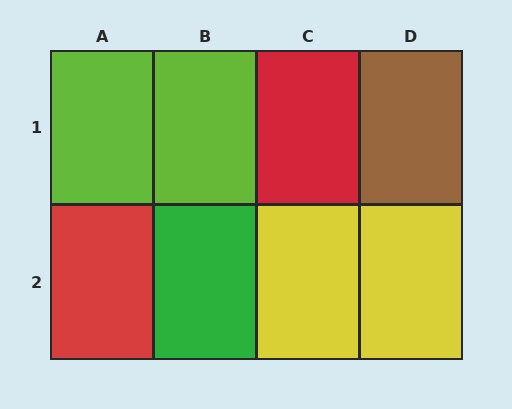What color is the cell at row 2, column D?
Yellow.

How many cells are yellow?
2 cells are yellow.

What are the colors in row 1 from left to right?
Lime, lime, red, brown.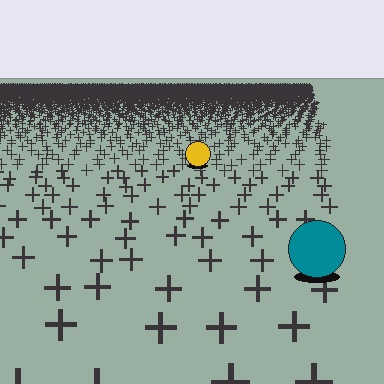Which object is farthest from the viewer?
The yellow circle is farthest from the viewer. It appears smaller and the ground texture around it is denser.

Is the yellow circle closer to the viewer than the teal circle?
No. The teal circle is closer — you can tell from the texture gradient: the ground texture is coarser near it.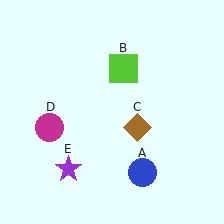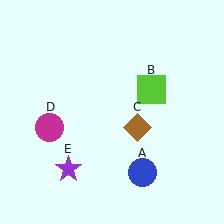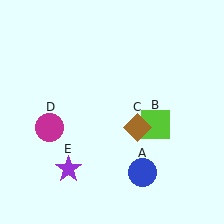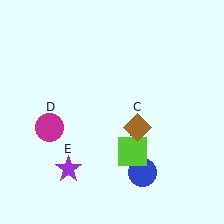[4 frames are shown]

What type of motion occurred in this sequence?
The lime square (object B) rotated clockwise around the center of the scene.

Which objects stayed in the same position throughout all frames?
Blue circle (object A) and brown diamond (object C) and magenta circle (object D) and purple star (object E) remained stationary.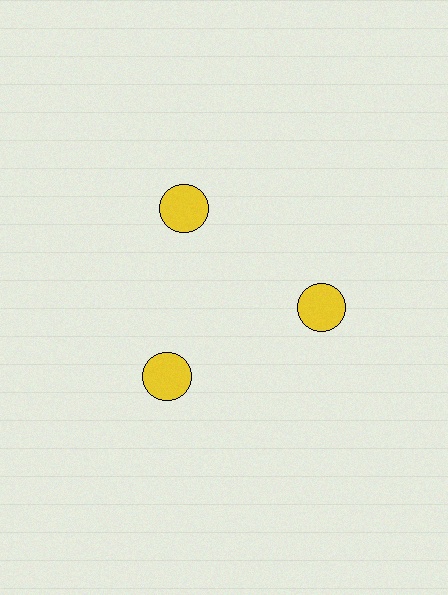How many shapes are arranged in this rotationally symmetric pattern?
There are 3 shapes, arranged in 3 groups of 1.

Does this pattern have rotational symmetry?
Yes, this pattern has 3-fold rotational symmetry. It looks the same after rotating 120 degrees around the center.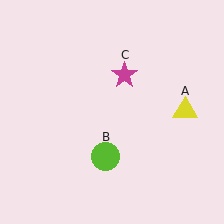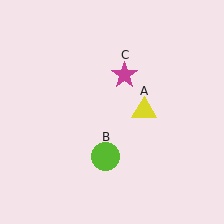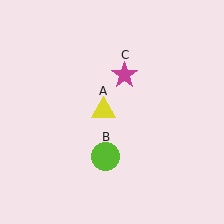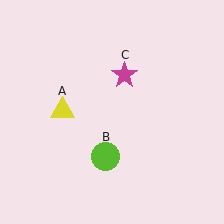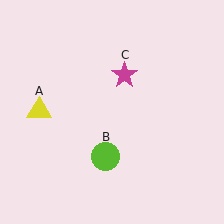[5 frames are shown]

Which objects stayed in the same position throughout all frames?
Lime circle (object B) and magenta star (object C) remained stationary.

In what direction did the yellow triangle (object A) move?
The yellow triangle (object A) moved left.